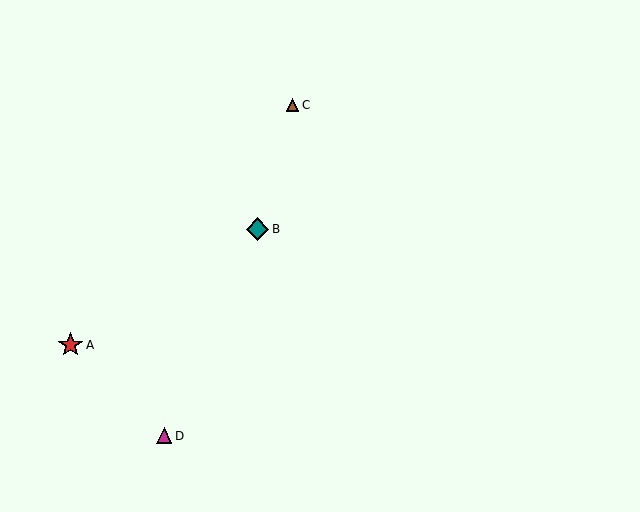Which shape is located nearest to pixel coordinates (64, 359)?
The red star (labeled A) at (71, 345) is nearest to that location.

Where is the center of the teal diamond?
The center of the teal diamond is at (258, 229).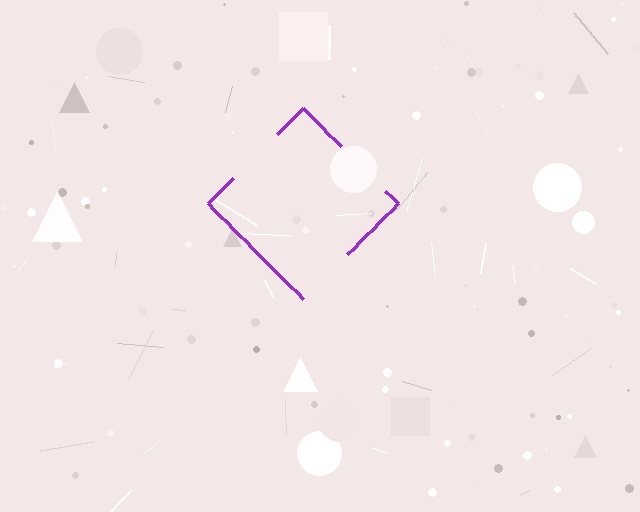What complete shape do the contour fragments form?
The contour fragments form a diamond.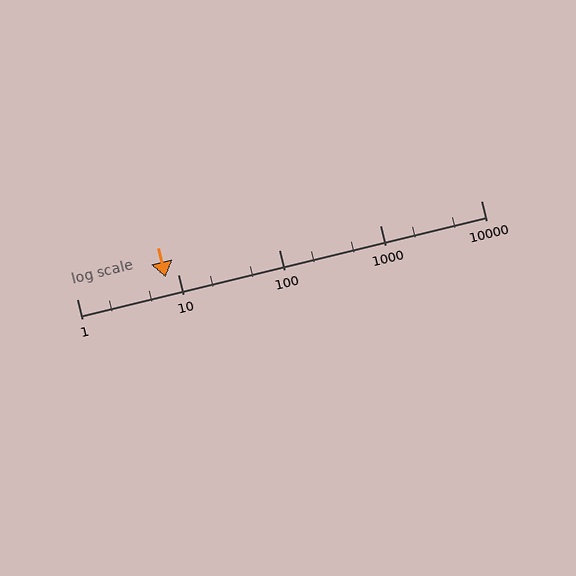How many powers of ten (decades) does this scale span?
The scale spans 4 decades, from 1 to 10000.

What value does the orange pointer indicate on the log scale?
The pointer indicates approximately 7.6.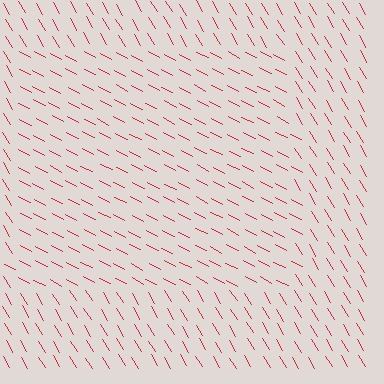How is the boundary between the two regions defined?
The boundary is defined purely by a change in line orientation (approximately 31 degrees difference). All lines are the same color and thickness.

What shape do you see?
I see a rectangle.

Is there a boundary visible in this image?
Yes, there is a texture boundary formed by a change in line orientation.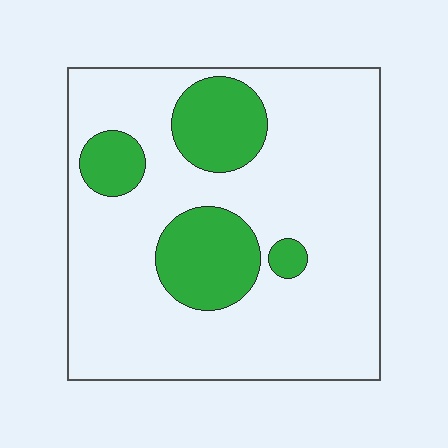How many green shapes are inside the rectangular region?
4.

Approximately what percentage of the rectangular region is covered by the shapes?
Approximately 20%.